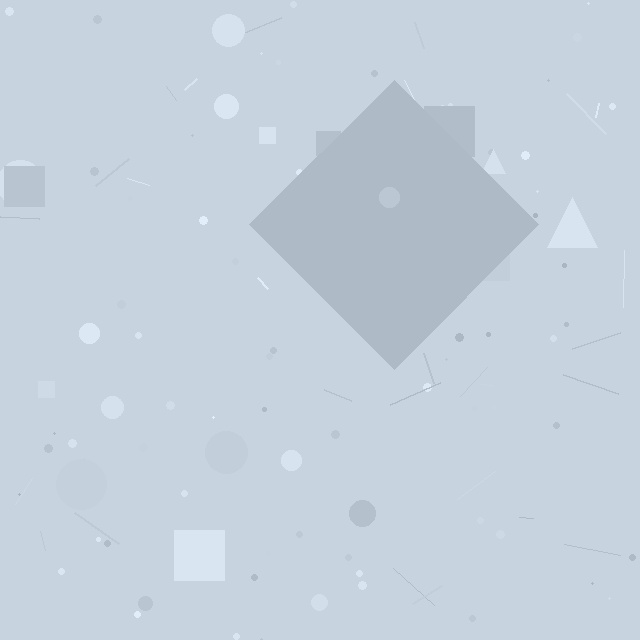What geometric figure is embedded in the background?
A diamond is embedded in the background.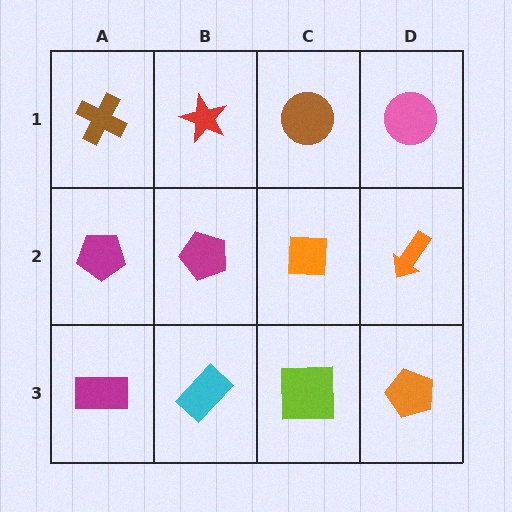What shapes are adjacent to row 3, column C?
An orange square (row 2, column C), a cyan rectangle (row 3, column B), an orange pentagon (row 3, column D).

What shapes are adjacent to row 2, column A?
A brown cross (row 1, column A), a magenta rectangle (row 3, column A), a magenta pentagon (row 2, column B).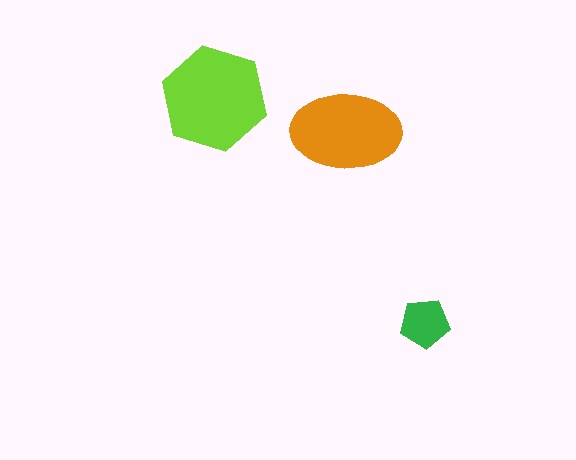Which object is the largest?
The lime hexagon.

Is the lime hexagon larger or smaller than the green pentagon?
Larger.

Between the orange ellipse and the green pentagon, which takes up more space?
The orange ellipse.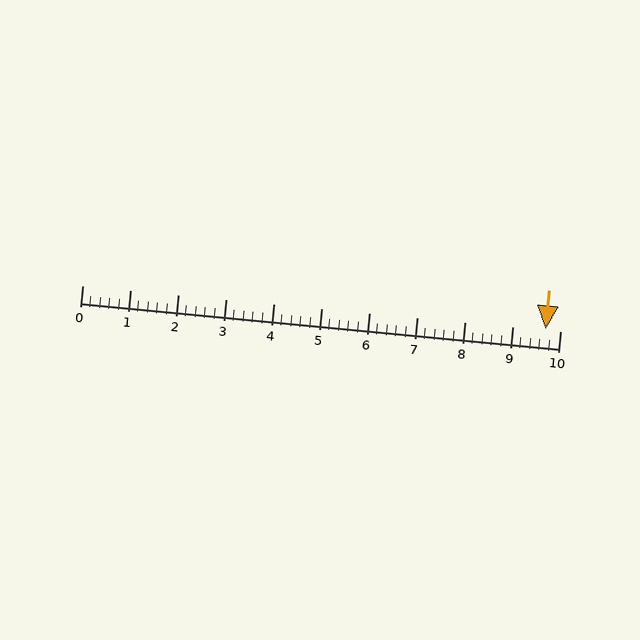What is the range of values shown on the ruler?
The ruler shows values from 0 to 10.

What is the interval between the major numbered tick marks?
The major tick marks are spaced 1 units apart.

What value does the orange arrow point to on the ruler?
The orange arrow points to approximately 9.7.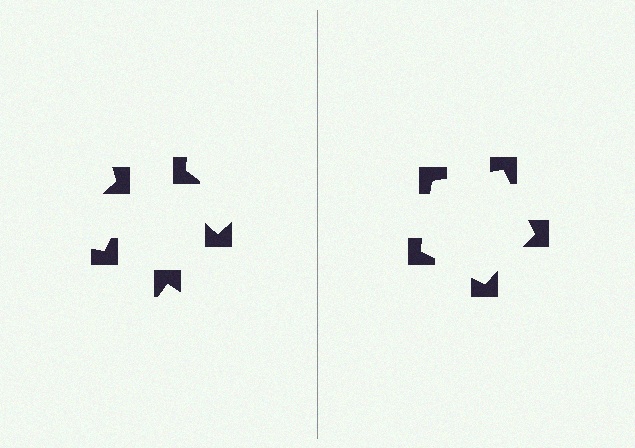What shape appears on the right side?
An illusory pentagon.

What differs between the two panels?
The notched squares are positioned identically on both sides; only the wedge orientations differ. On the right they align to a pentagon; on the left they are misaligned.